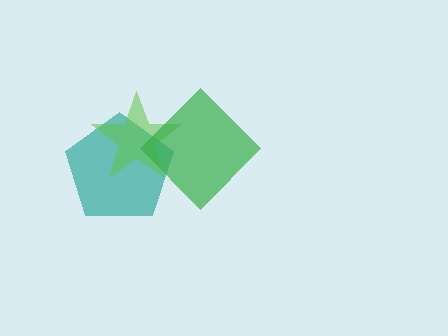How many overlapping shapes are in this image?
There are 3 overlapping shapes in the image.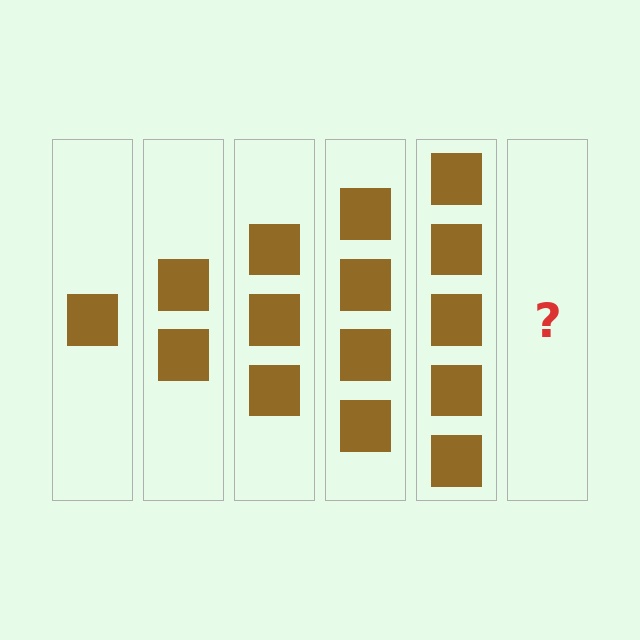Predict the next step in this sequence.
The next step is 6 squares.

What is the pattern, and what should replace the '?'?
The pattern is that each step adds one more square. The '?' should be 6 squares.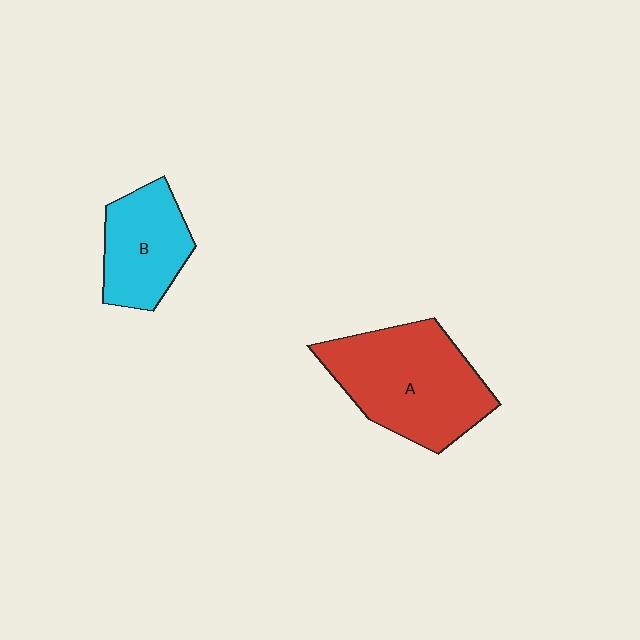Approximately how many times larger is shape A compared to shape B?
Approximately 1.7 times.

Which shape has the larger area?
Shape A (red).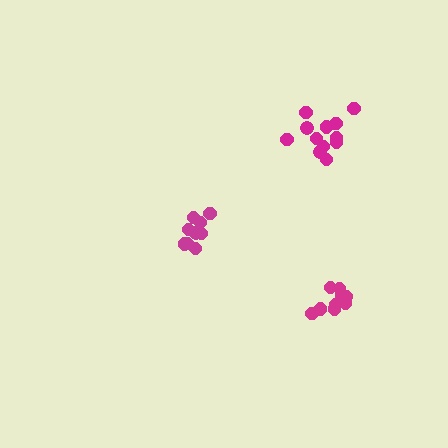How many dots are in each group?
Group 1: 12 dots, Group 2: 10 dots, Group 3: 11 dots (33 total).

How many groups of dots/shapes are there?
There are 3 groups.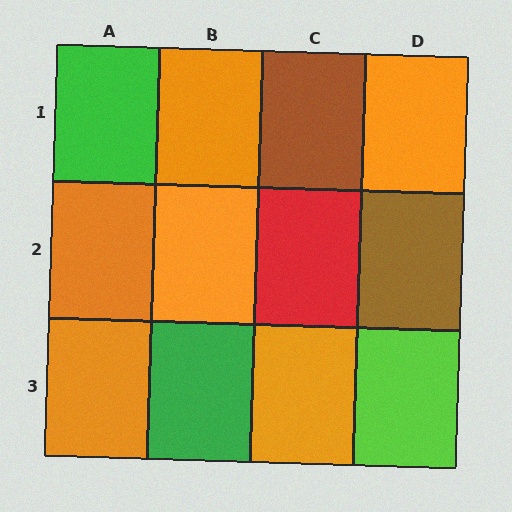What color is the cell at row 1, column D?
Orange.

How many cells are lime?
1 cell is lime.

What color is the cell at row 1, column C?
Brown.